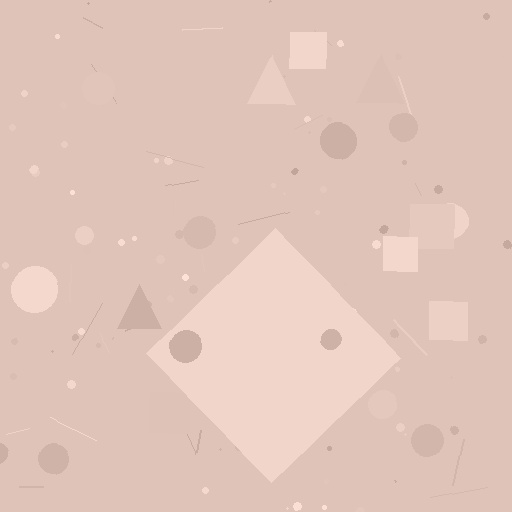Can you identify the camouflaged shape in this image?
The camouflaged shape is a diamond.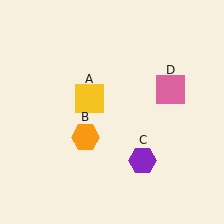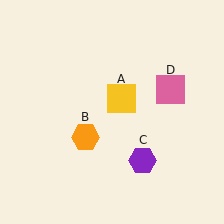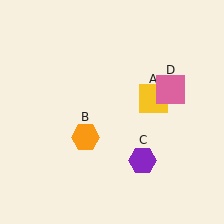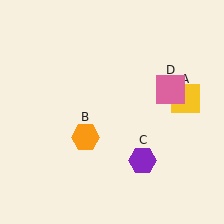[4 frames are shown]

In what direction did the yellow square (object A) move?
The yellow square (object A) moved right.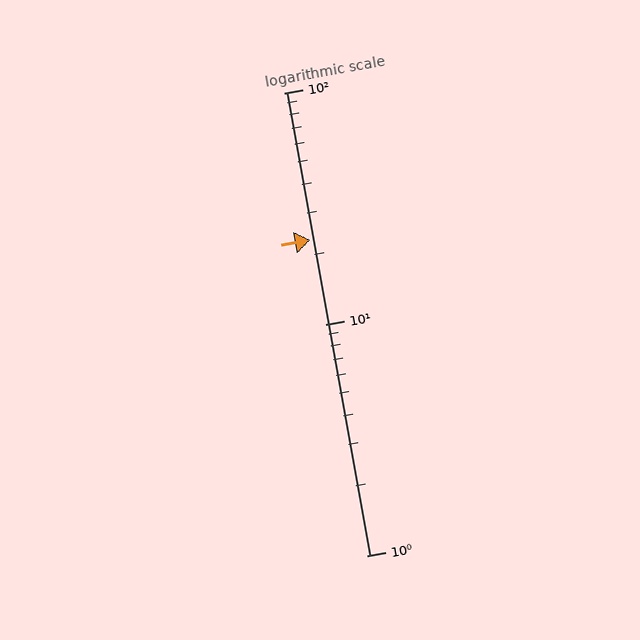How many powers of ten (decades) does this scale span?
The scale spans 2 decades, from 1 to 100.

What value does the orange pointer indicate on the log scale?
The pointer indicates approximately 23.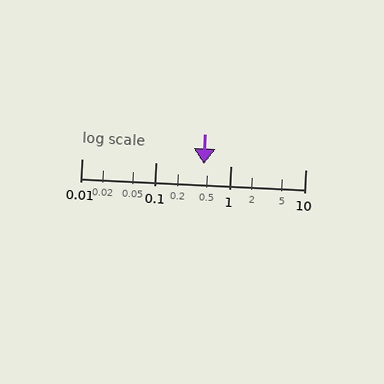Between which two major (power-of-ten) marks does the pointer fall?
The pointer is between 0.1 and 1.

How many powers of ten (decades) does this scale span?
The scale spans 3 decades, from 0.01 to 10.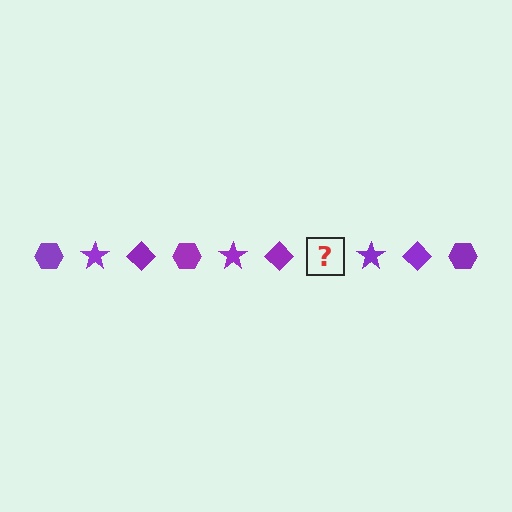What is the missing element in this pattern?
The missing element is a purple hexagon.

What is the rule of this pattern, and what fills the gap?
The rule is that the pattern cycles through hexagon, star, diamond shapes in purple. The gap should be filled with a purple hexagon.